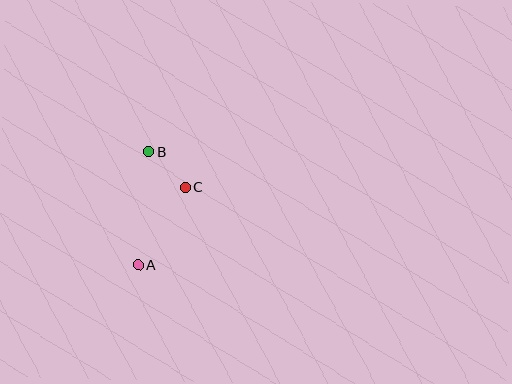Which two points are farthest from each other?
Points A and B are farthest from each other.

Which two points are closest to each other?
Points B and C are closest to each other.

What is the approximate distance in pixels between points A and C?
The distance between A and C is approximately 91 pixels.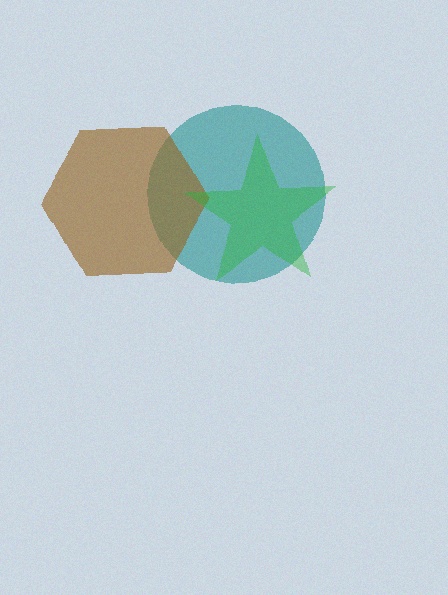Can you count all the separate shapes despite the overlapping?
Yes, there are 3 separate shapes.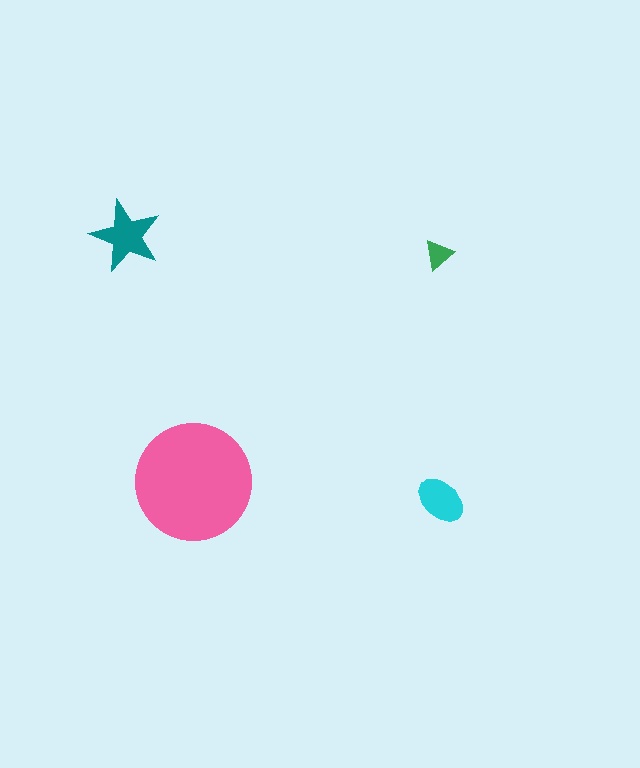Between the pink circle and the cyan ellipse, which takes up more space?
The pink circle.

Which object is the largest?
The pink circle.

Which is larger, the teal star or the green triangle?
The teal star.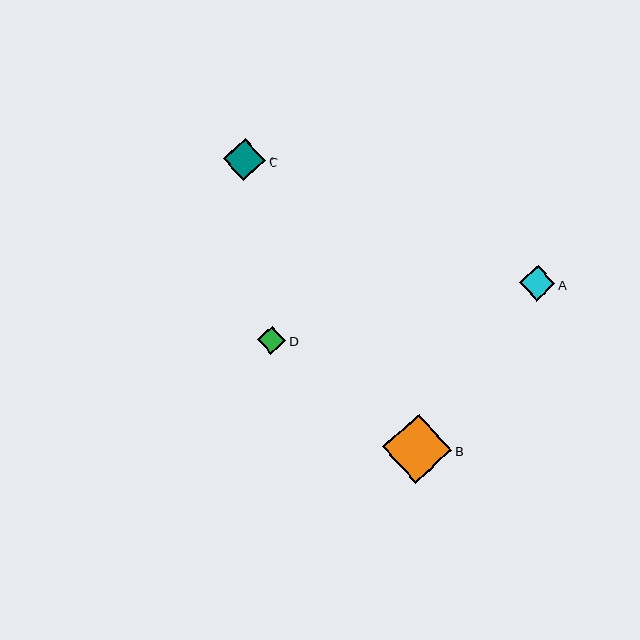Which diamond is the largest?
Diamond B is the largest with a size of approximately 69 pixels.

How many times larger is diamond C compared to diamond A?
Diamond C is approximately 1.2 times the size of diamond A.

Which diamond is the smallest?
Diamond D is the smallest with a size of approximately 28 pixels.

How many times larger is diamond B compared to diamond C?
Diamond B is approximately 1.6 times the size of diamond C.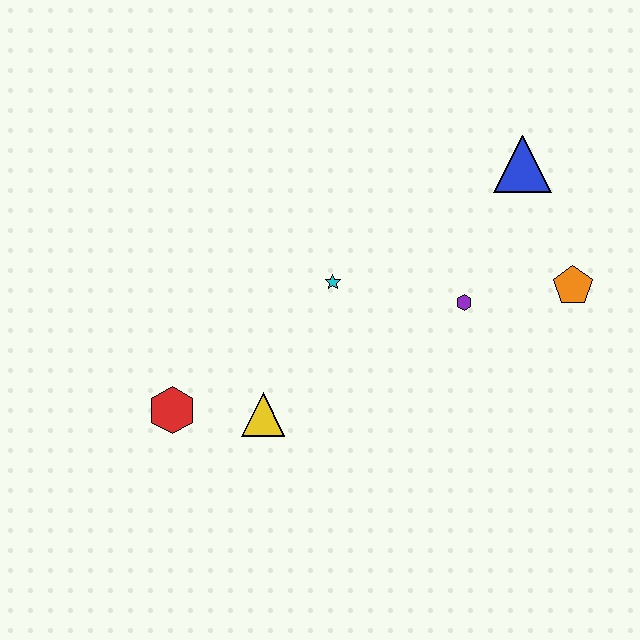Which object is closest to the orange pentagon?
The purple hexagon is closest to the orange pentagon.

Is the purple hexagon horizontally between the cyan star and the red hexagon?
No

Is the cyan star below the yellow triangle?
No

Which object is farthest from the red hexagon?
The blue triangle is farthest from the red hexagon.